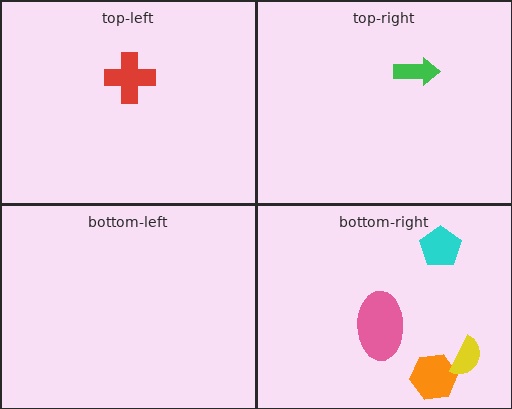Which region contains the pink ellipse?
The bottom-right region.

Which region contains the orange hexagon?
The bottom-right region.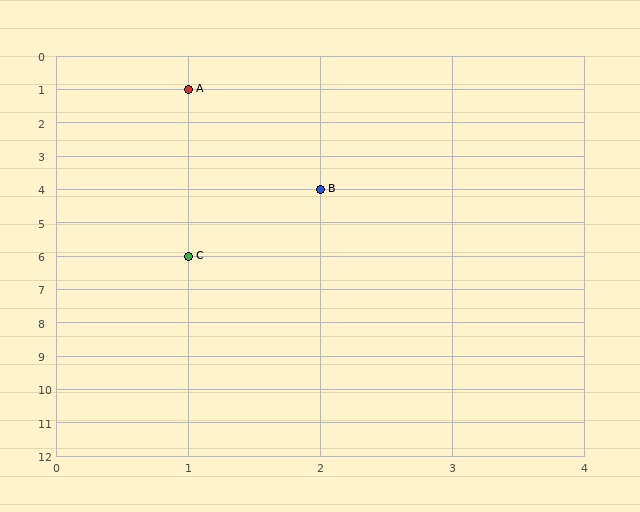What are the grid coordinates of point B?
Point B is at grid coordinates (2, 4).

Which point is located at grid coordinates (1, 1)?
Point A is at (1, 1).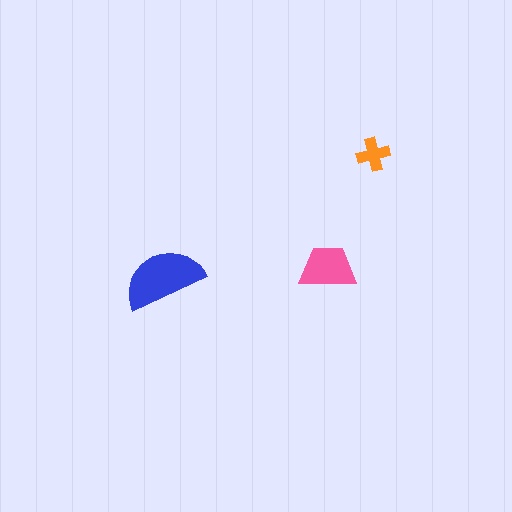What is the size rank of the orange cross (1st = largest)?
3rd.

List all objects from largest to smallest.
The blue semicircle, the pink trapezoid, the orange cross.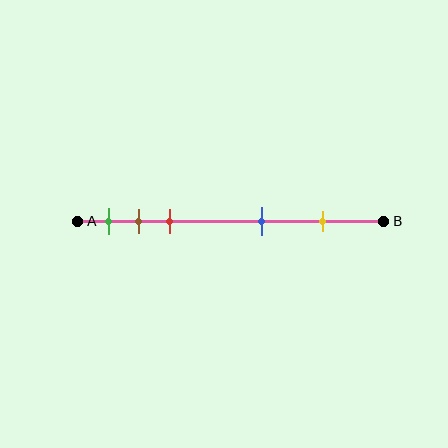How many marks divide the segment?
There are 5 marks dividing the segment.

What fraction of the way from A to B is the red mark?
The red mark is approximately 30% (0.3) of the way from A to B.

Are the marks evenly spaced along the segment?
No, the marks are not evenly spaced.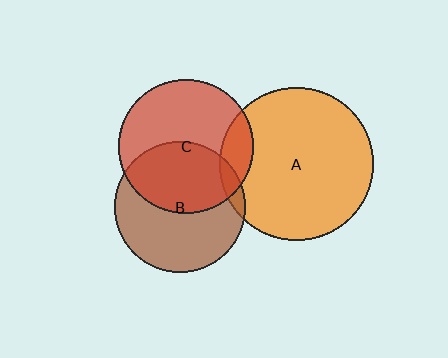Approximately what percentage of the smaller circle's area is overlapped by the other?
Approximately 15%.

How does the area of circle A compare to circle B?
Approximately 1.4 times.